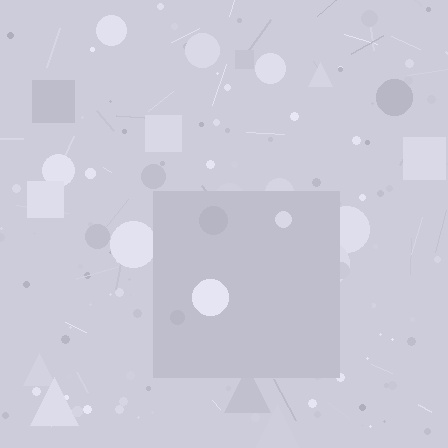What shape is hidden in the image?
A square is hidden in the image.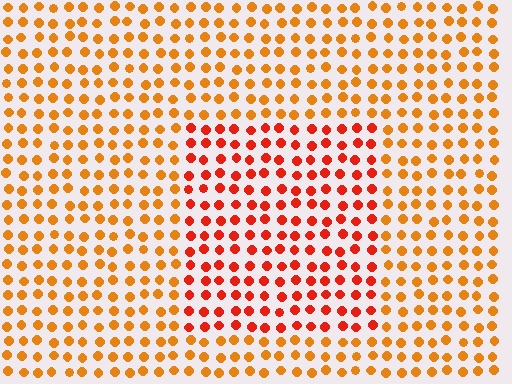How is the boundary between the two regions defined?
The boundary is defined purely by a slight shift in hue (about 29 degrees). Spacing, size, and orientation are identical on both sides.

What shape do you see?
I see a rectangle.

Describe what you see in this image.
The image is filled with small orange elements in a uniform arrangement. A rectangle-shaped region is visible where the elements are tinted to a slightly different hue, forming a subtle color boundary.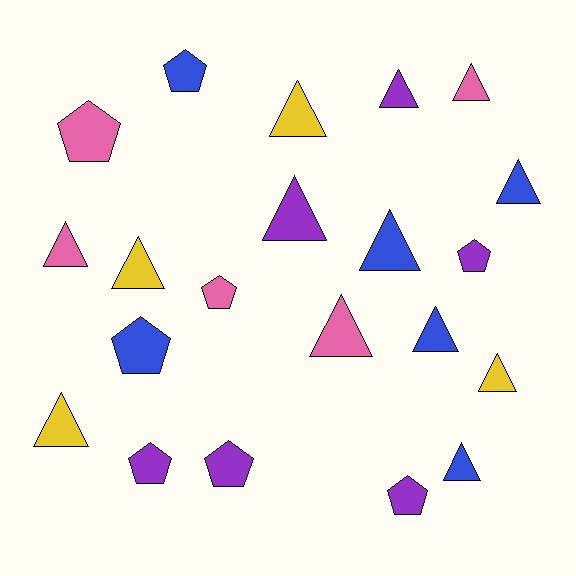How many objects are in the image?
There are 21 objects.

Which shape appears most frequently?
Triangle, with 13 objects.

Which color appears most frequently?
Blue, with 6 objects.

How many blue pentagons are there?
There are 2 blue pentagons.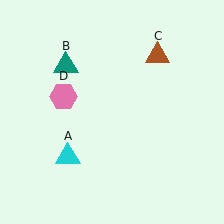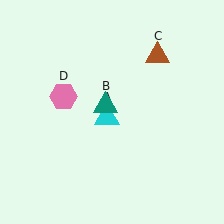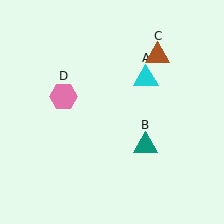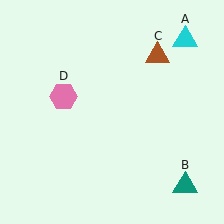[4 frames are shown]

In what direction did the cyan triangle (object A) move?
The cyan triangle (object A) moved up and to the right.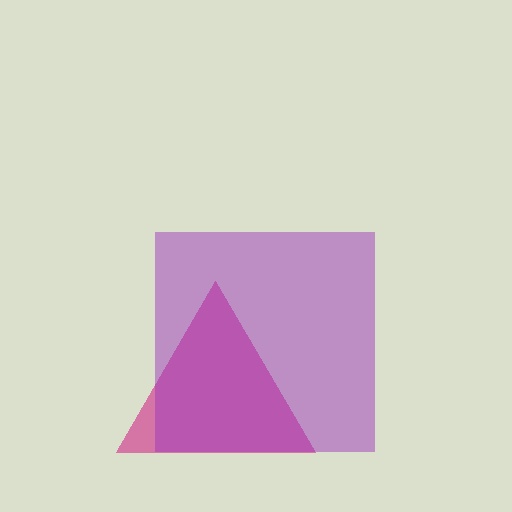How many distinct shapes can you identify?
There are 2 distinct shapes: a magenta triangle, a purple square.